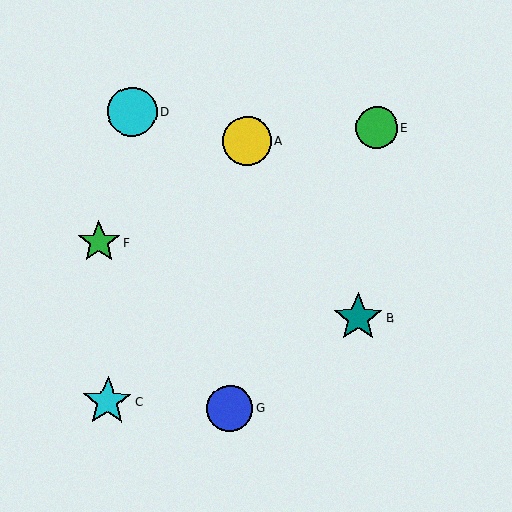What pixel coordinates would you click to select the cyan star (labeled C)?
Click at (108, 402) to select the cyan star C.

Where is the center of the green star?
The center of the green star is at (99, 242).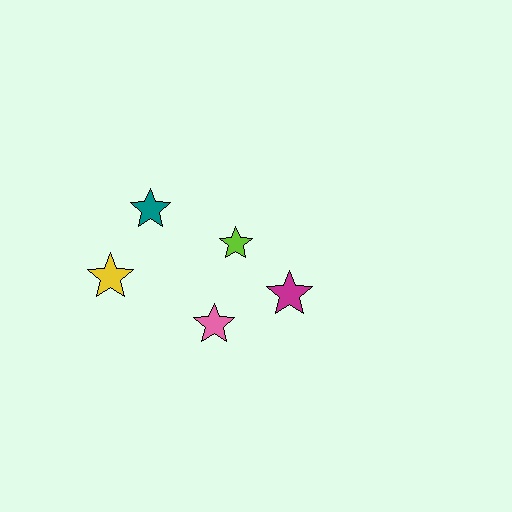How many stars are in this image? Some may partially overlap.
There are 5 stars.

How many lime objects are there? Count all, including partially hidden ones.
There is 1 lime object.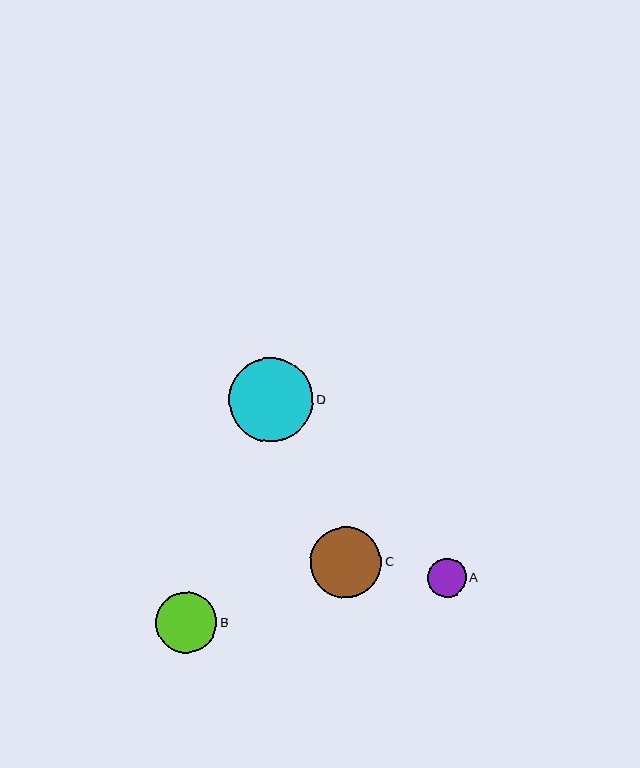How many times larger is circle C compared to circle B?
Circle C is approximately 1.2 times the size of circle B.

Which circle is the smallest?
Circle A is the smallest with a size of approximately 39 pixels.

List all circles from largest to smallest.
From largest to smallest: D, C, B, A.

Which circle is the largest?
Circle D is the largest with a size of approximately 84 pixels.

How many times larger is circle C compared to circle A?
Circle C is approximately 1.8 times the size of circle A.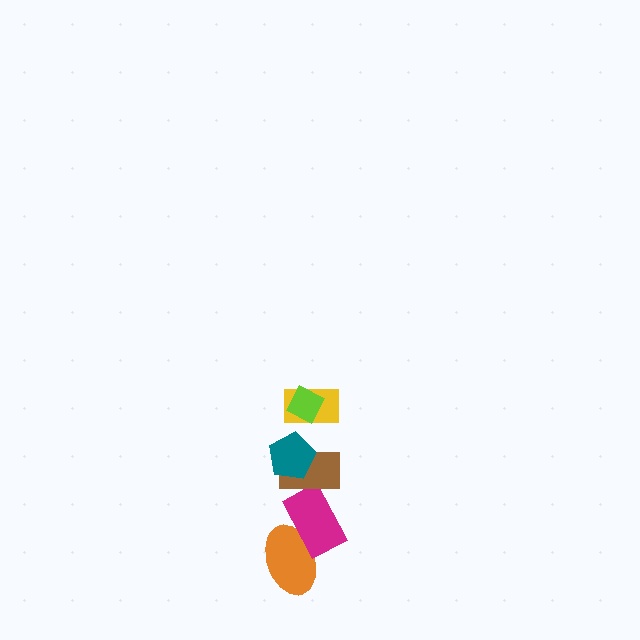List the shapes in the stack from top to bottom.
From top to bottom: the lime diamond, the yellow rectangle, the teal pentagon, the brown rectangle, the magenta rectangle, the orange ellipse.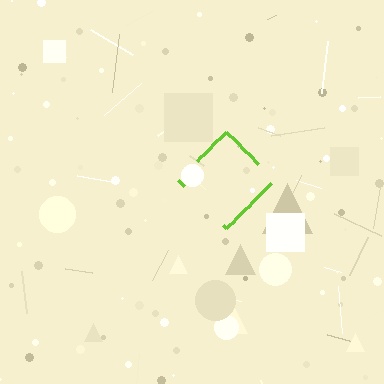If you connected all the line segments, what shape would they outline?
They would outline a diamond.